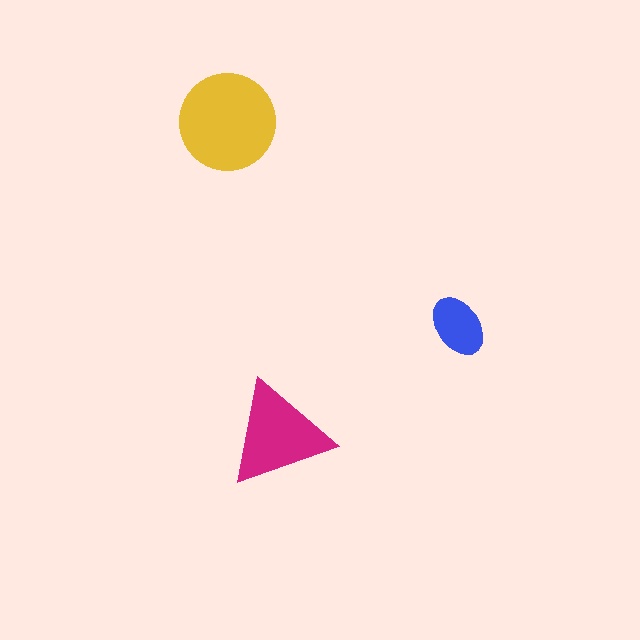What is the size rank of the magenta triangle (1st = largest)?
2nd.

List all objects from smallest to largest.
The blue ellipse, the magenta triangle, the yellow circle.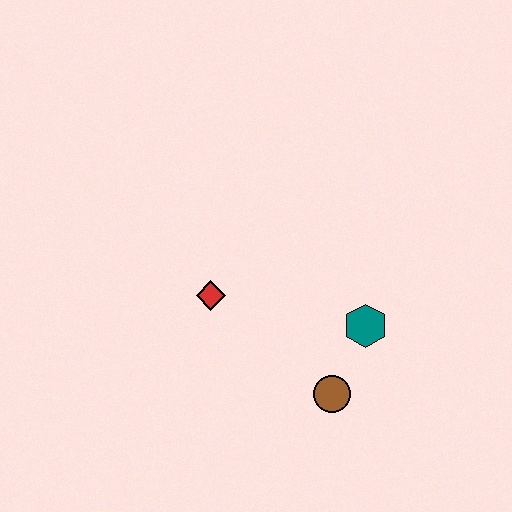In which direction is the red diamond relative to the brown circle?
The red diamond is to the left of the brown circle.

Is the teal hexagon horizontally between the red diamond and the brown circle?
No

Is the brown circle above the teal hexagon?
No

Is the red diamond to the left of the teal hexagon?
Yes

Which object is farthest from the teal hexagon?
The red diamond is farthest from the teal hexagon.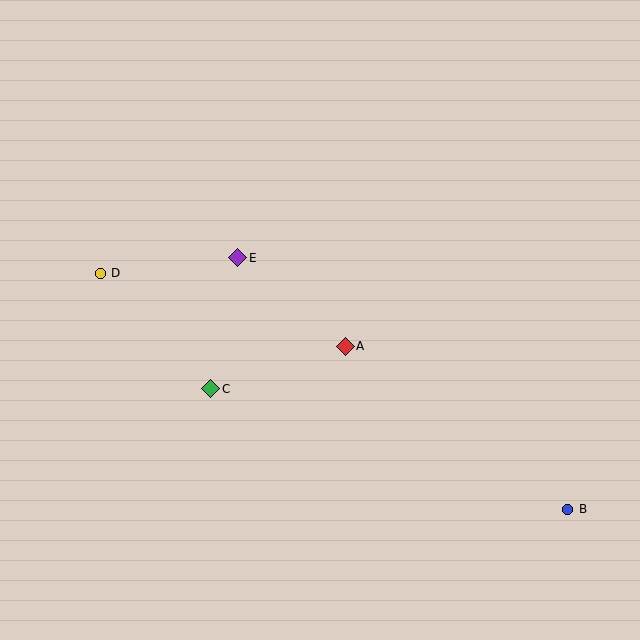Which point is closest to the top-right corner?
Point A is closest to the top-right corner.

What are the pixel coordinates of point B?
Point B is at (568, 509).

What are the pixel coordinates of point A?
Point A is at (345, 346).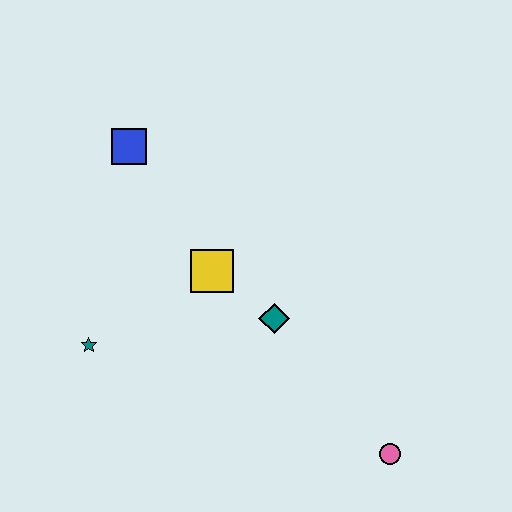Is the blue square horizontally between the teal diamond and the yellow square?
No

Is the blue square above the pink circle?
Yes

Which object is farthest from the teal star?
The pink circle is farthest from the teal star.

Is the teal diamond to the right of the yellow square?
Yes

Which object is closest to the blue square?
The yellow square is closest to the blue square.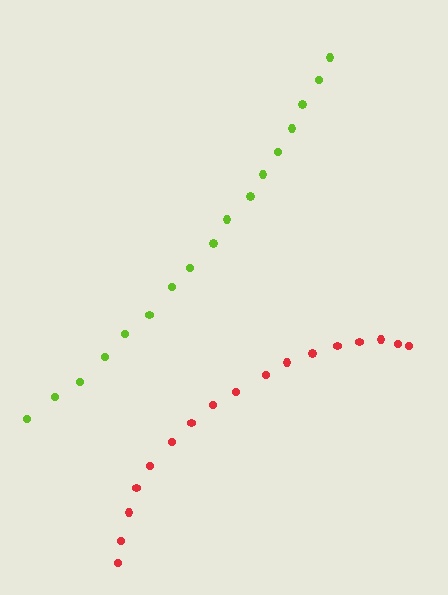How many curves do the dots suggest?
There are 2 distinct paths.